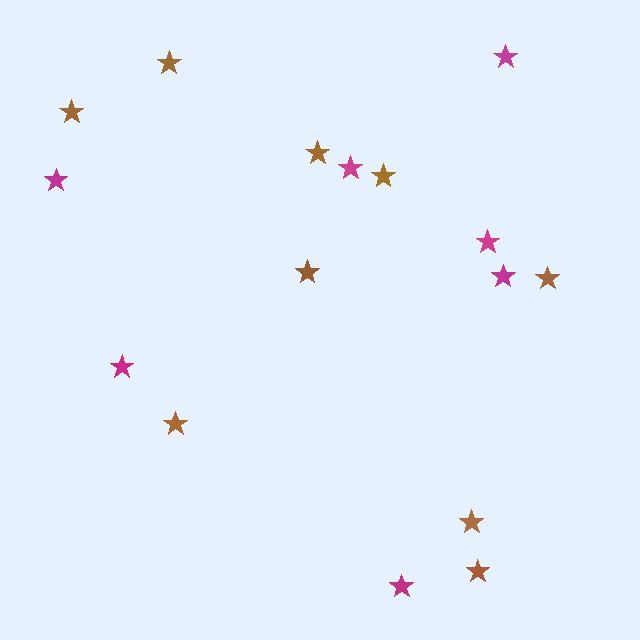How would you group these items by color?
There are 2 groups: one group of magenta stars (7) and one group of brown stars (9).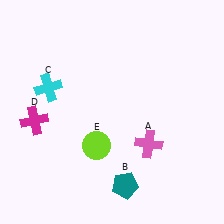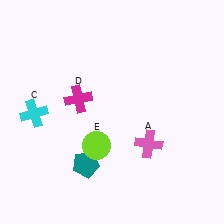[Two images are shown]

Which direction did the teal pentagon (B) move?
The teal pentagon (B) moved left.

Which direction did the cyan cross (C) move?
The cyan cross (C) moved down.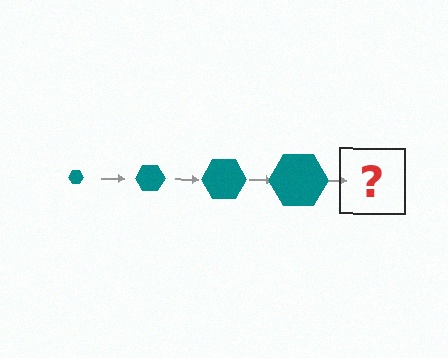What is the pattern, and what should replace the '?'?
The pattern is that the hexagon gets progressively larger each step. The '?' should be a teal hexagon, larger than the previous one.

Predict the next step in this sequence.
The next step is a teal hexagon, larger than the previous one.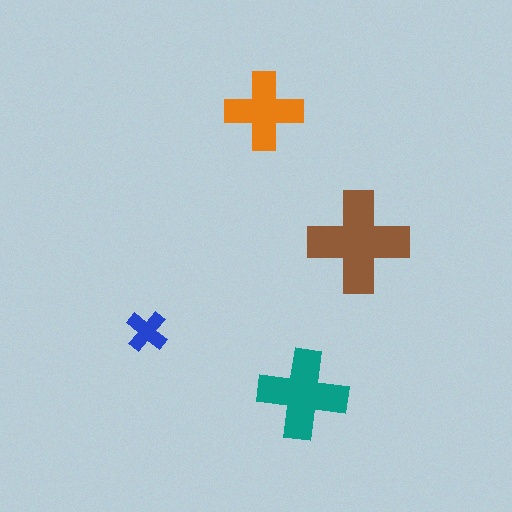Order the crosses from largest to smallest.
the brown one, the teal one, the orange one, the blue one.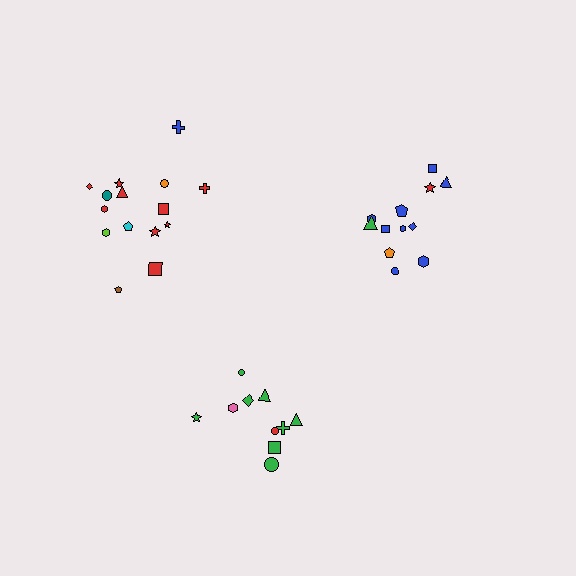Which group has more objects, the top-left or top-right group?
The top-left group.